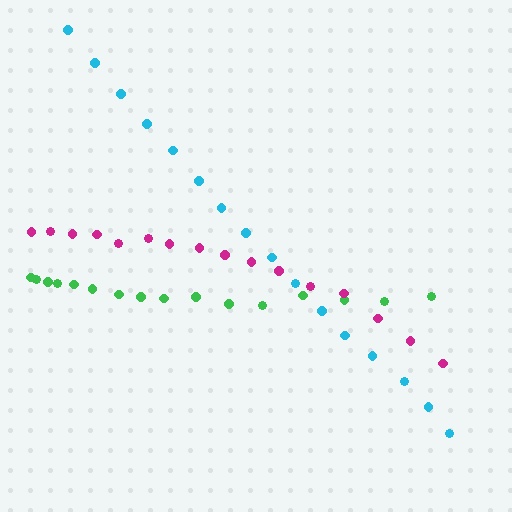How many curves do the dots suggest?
There are 3 distinct paths.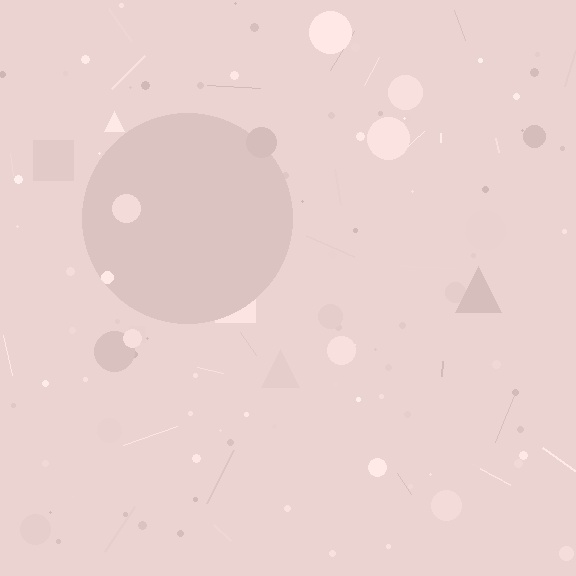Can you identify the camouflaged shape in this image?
The camouflaged shape is a circle.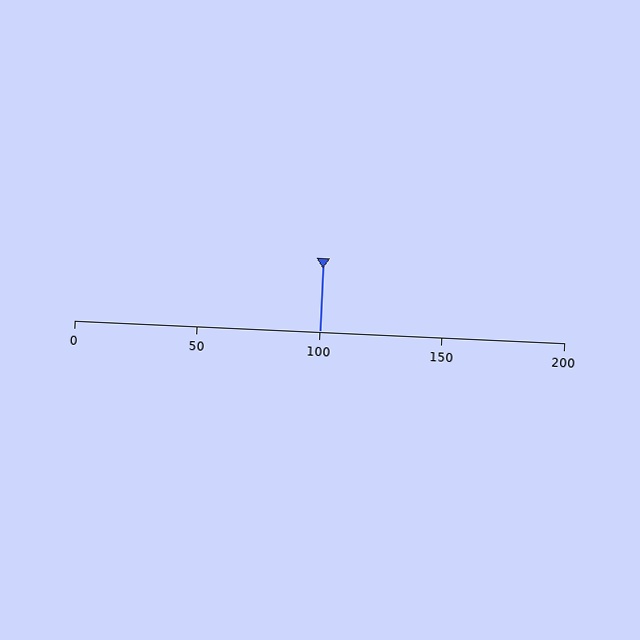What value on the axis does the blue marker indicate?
The marker indicates approximately 100.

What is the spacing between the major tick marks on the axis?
The major ticks are spaced 50 apart.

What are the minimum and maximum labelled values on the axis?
The axis runs from 0 to 200.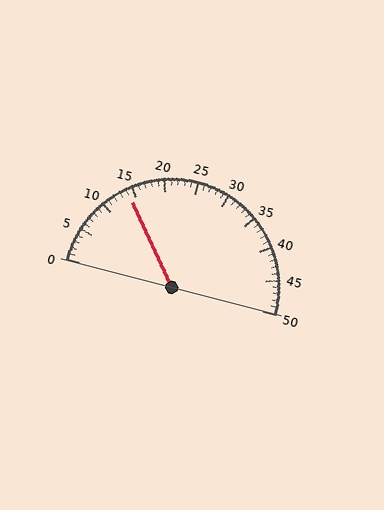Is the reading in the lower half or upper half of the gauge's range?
The reading is in the lower half of the range (0 to 50).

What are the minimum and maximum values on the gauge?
The gauge ranges from 0 to 50.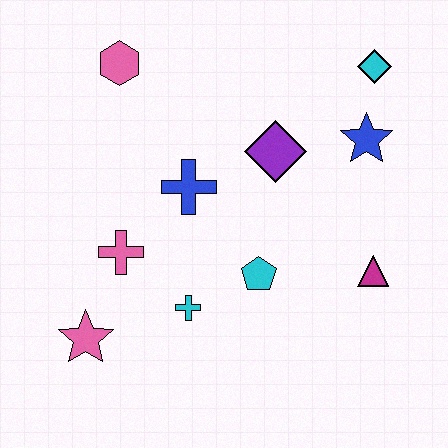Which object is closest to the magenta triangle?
The cyan pentagon is closest to the magenta triangle.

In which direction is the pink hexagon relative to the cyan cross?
The pink hexagon is above the cyan cross.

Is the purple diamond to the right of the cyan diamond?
No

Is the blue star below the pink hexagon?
Yes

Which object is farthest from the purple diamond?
The pink star is farthest from the purple diamond.